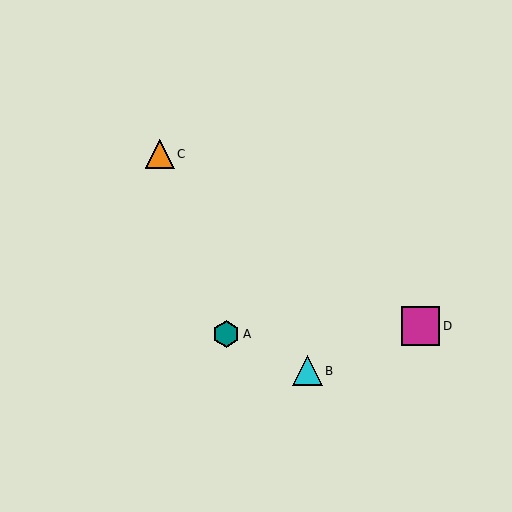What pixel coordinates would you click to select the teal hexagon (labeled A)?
Click at (226, 334) to select the teal hexagon A.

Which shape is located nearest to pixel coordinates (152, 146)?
The orange triangle (labeled C) at (160, 154) is nearest to that location.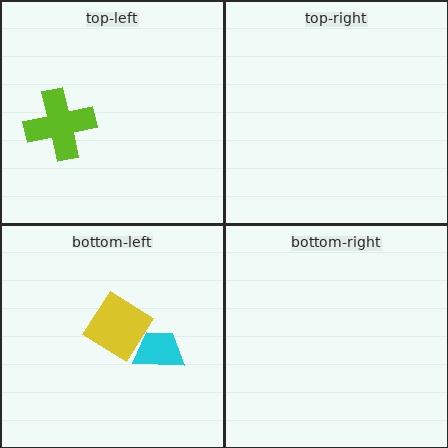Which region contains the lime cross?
The top-left region.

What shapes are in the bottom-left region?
The cyan trapezoid, the yellow diamond.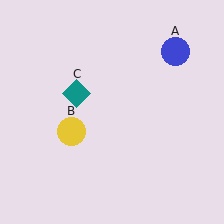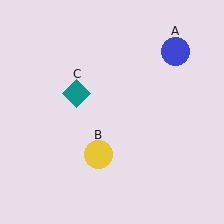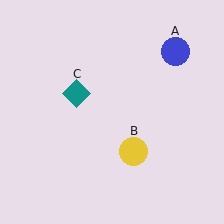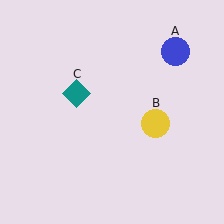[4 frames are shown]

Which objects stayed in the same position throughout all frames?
Blue circle (object A) and teal diamond (object C) remained stationary.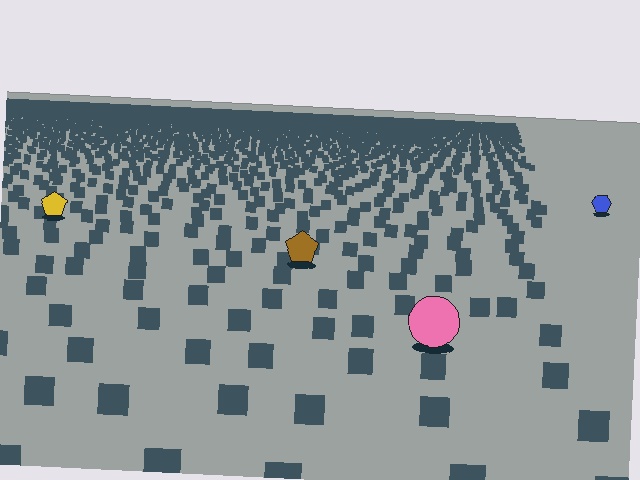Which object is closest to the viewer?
The pink circle is closest. The texture marks near it are larger and more spread out.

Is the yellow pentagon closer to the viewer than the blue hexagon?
Yes. The yellow pentagon is closer — you can tell from the texture gradient: the ground texture is coarser near it.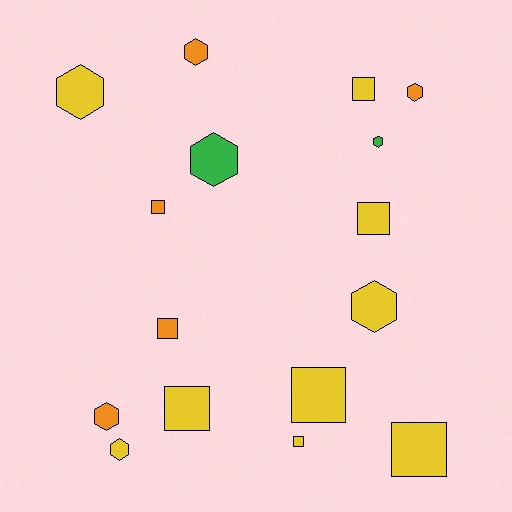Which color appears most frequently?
Yellow, with 9 objects.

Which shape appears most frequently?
Square, with 8 objects.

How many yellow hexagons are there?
There are 3 yellow hexagons.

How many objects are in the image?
There are 16 objects.